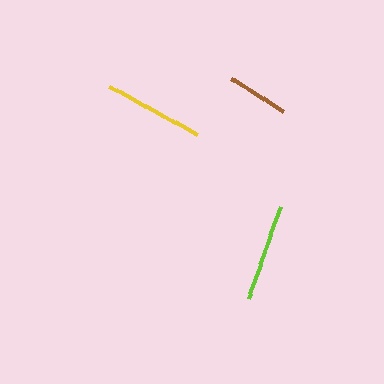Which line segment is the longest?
The yellow line is the longest at approximately 100 pixels.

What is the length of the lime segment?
The lime segment is approximately 97 pixels long.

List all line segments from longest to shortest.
From longest to shortest: yellow, lime, brown.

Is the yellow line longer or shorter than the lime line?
The yellow line is longer than the lime line.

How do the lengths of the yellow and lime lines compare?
The yellow and lime lines are approximately the same length.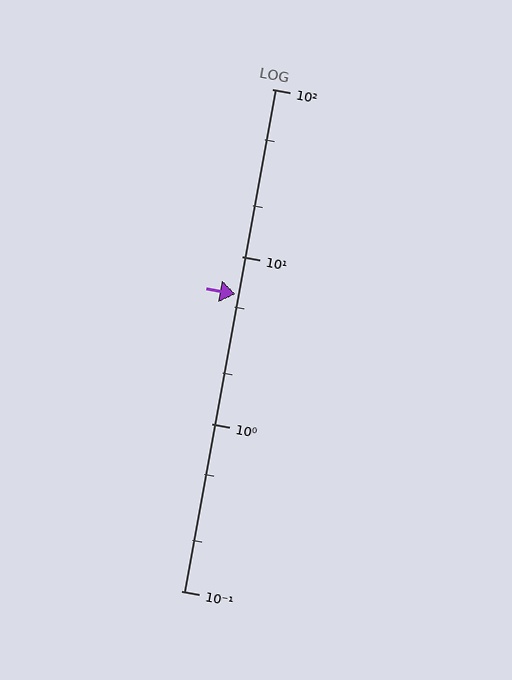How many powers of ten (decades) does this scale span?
The scale spans 3 decades, from 0.1 to 100.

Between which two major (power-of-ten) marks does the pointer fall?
The pointer is between 1 and 10.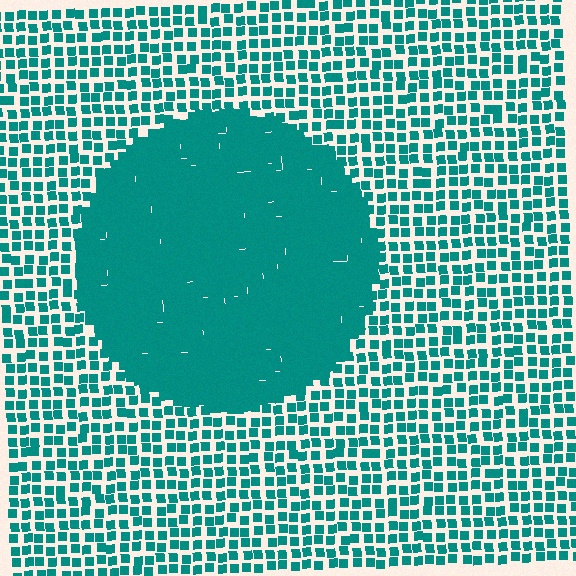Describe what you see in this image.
The image contains small teal elements arranged at two different densities. A circle-shaped region is visible where the elements are more densely packed than the surrounding area.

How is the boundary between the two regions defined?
The boundary is defined by a change in element density (approximately 2.5x ratio). All elements are the same color, size, and shape.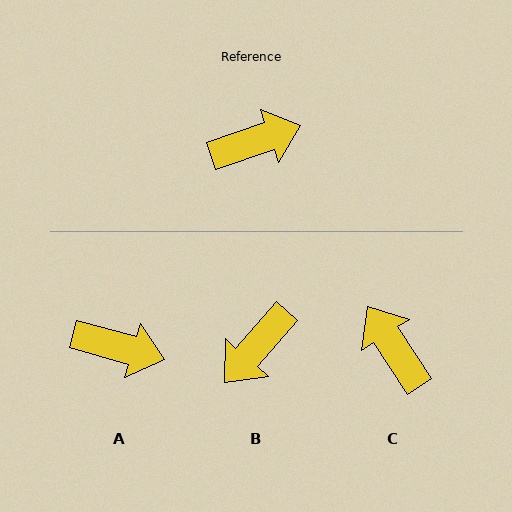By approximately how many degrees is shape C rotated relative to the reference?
Approximately 104 degrees counter-clockwise.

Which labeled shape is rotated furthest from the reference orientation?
B, about 150 degrees away.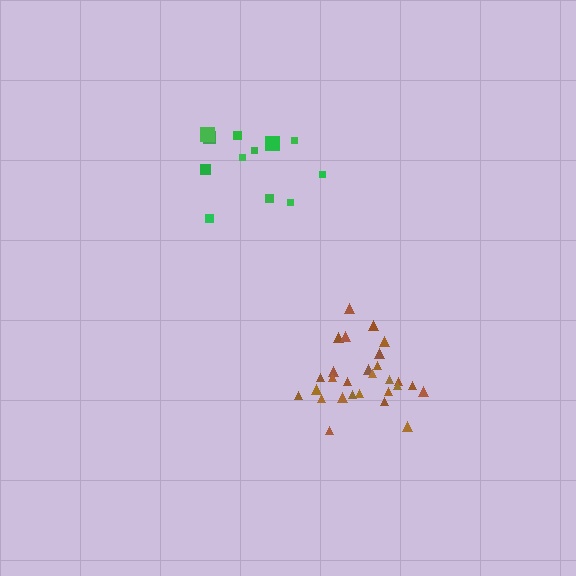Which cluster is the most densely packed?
Brown.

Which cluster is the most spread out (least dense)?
Green.